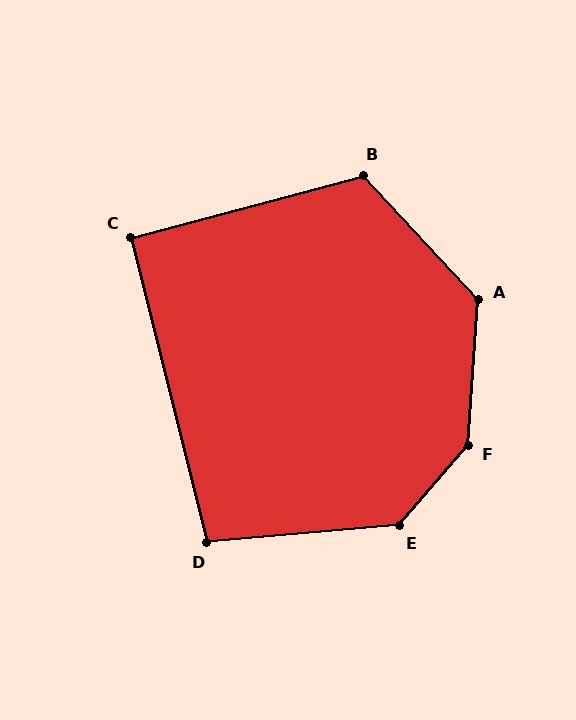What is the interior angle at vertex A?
Approximately 133 degrees (obtuse).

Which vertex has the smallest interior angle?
C, at approximately 91 degrees.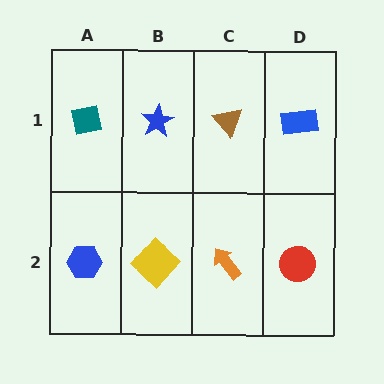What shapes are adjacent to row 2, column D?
A blue rectangle (row 1, column D), an orange arrow (row 2, column C).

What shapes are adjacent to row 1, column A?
A blue hexagon (row 2, column A), a blue star (row 1, column B).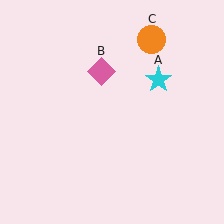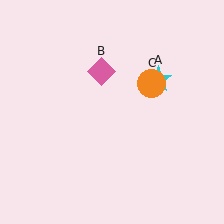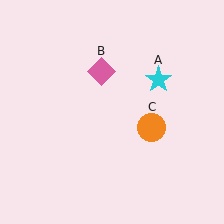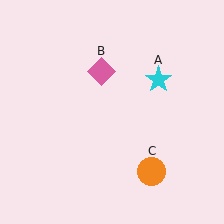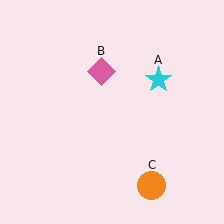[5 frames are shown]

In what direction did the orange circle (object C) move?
The orange circle (object C) moved down.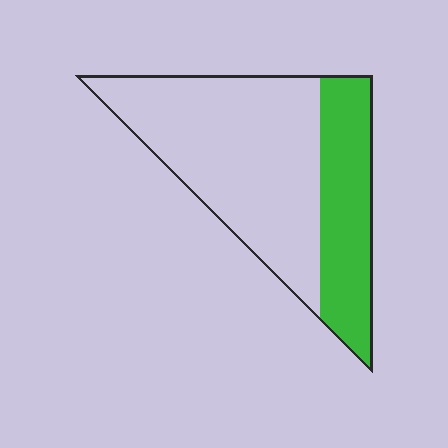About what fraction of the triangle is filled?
About one third (1/3).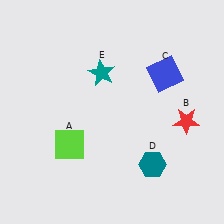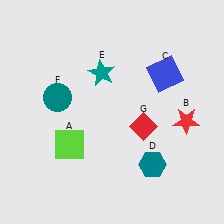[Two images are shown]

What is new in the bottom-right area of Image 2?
A red diamond (G) was added in the bottom-right area of Image 2.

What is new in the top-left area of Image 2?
A teal circle (F) was added in the top-left area of Image 2.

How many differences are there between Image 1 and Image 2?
There are 2 differences between the two images.